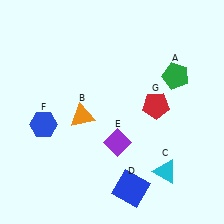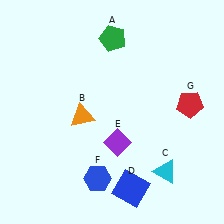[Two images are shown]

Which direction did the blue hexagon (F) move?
The blue hexagon (F) moved right.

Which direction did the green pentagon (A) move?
The green pentagon (A) moved left.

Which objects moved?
The objects that moved are: the green pentagon (A), the blue hexagon (F), the red pentagon (G).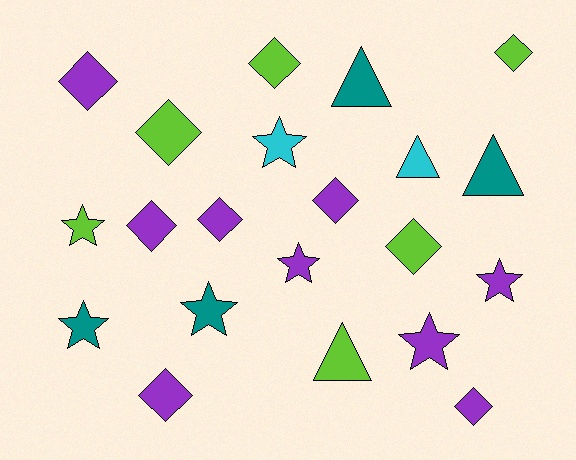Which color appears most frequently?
Purple, with 9 objects.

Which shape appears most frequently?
Diamond, with 10 objects.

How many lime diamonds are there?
There are 4 lime diamonds.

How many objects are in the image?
There are 21 objects.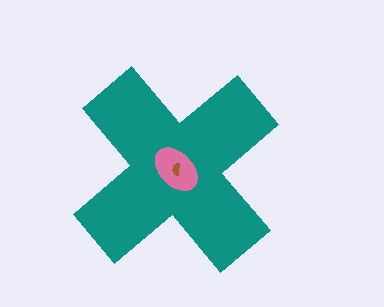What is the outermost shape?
The teal cross.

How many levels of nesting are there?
3.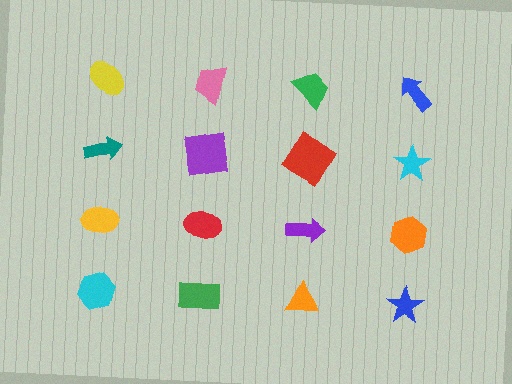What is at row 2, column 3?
A red diamond.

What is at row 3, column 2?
A red ellipse.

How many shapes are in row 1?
4 shapes.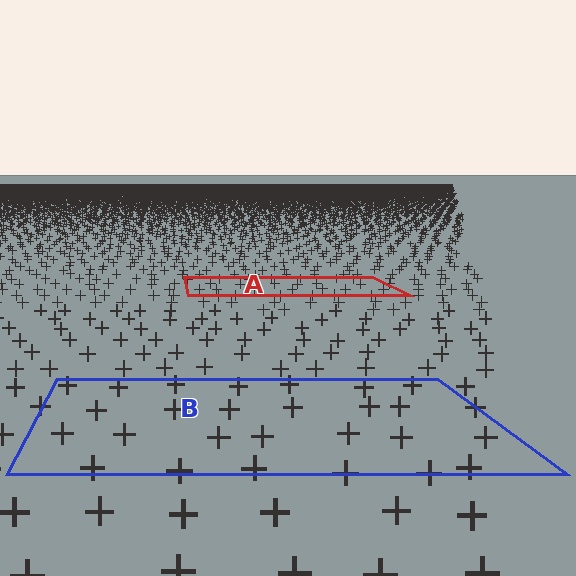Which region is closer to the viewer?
Region B is closer. The texture elements there are larger and more spread out.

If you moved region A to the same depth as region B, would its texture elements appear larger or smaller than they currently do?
They would appear larger. At a closer depth, the same texture elements are projected at a bigger on-screen size.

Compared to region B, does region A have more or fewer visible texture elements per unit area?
Region A has more texture elements per unit area — they are packed more densely because it is farther away.